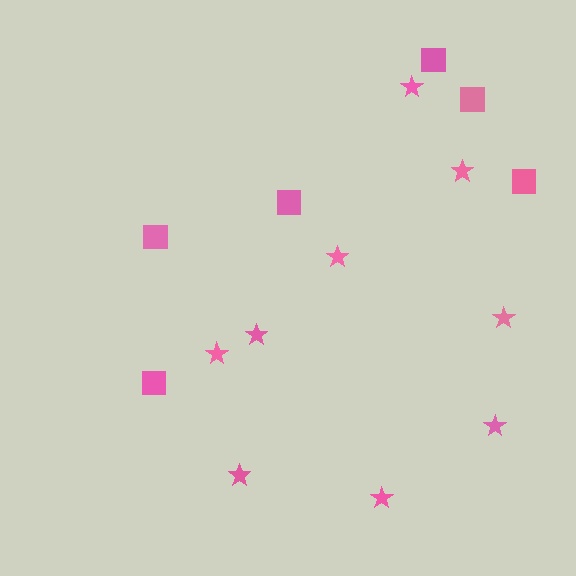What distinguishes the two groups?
There are 2 groups: one group of squares (6) and one group of stars (9).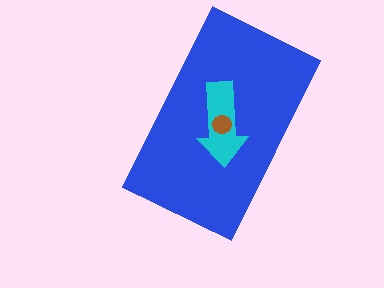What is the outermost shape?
The blue rectangle.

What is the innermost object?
The brown circle.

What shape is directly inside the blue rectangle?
The cyan arrow.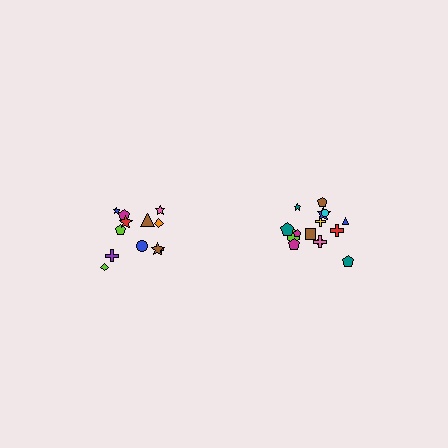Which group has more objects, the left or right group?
The right group.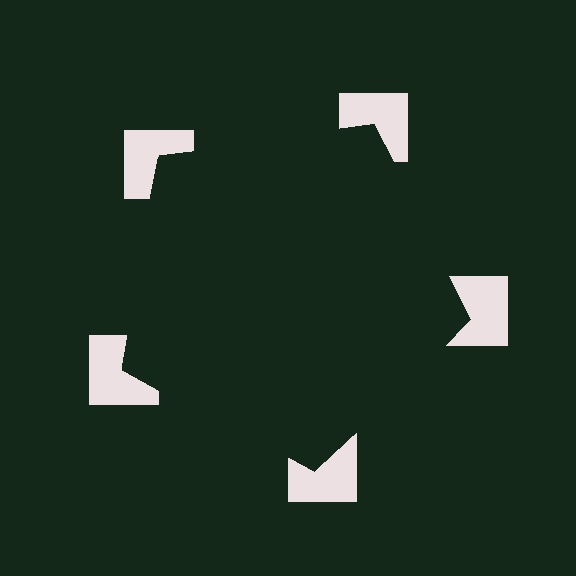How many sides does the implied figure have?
5 sides.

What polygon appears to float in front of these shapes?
An illusory pentagon — its edges are inferred from the aligned wedge cuts in the notched squares, not physically drawn.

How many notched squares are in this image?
There are 5 — one at each vertex of the illusory pentagon.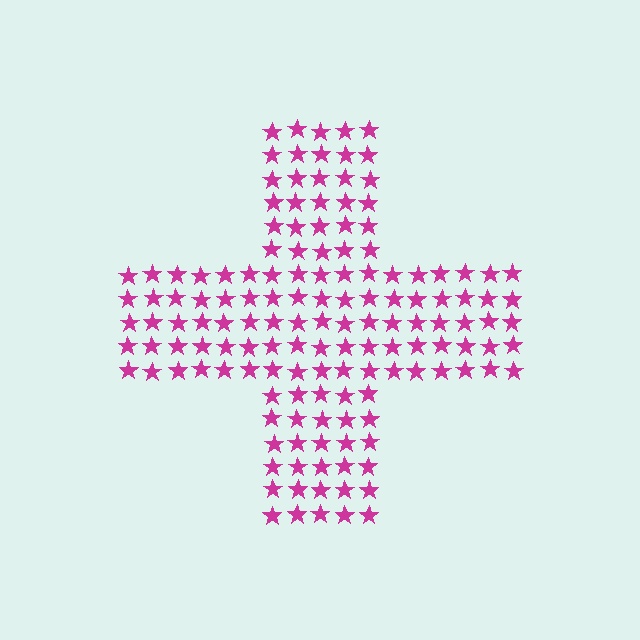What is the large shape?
The large shape is a cross.